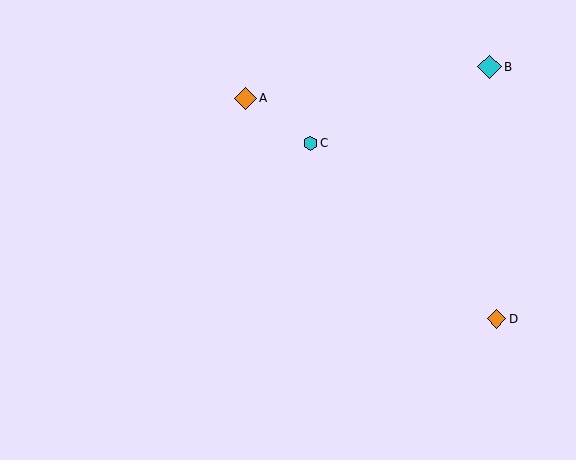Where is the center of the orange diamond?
The center of the orange diamond is at (246, 98).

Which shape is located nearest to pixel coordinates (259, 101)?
The orange diamond (labeled A) at (246, 98) is nearest to that location.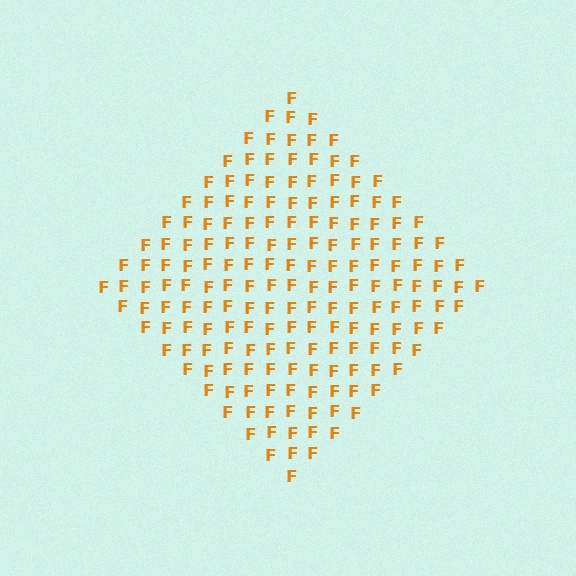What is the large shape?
The large shape is a diamond.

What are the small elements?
The small elements are letter F's.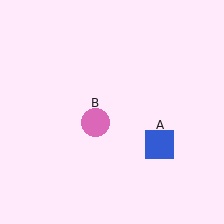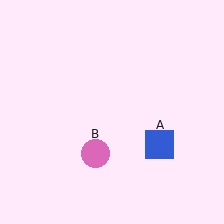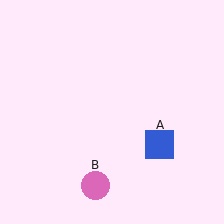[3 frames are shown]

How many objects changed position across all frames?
1 object changed position: pink circle (object B).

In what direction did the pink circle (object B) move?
The pink circle (object B) moved down.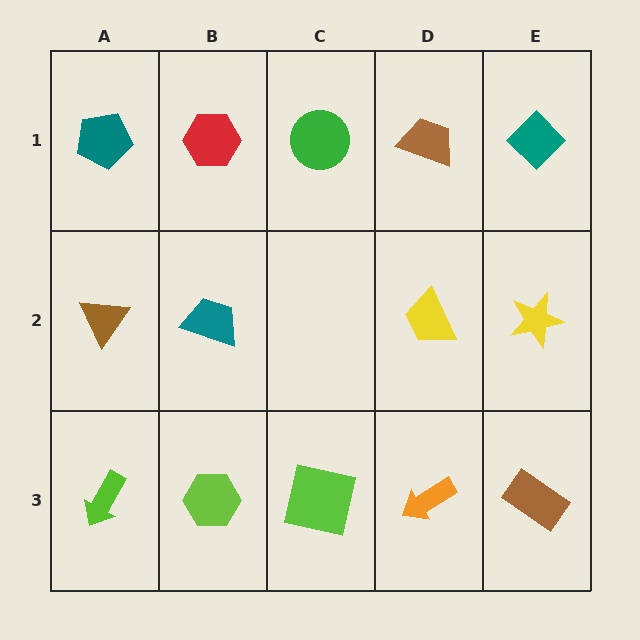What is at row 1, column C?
A green circle.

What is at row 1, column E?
A teal diamond.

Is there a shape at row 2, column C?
No, that cell is empty.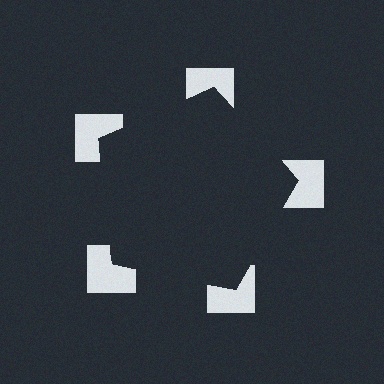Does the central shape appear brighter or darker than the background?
It typically appears slightly darker than the background, even though no actual brightness change is drawn.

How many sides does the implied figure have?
5 sides.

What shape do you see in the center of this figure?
An illusory pentagon — its edges are inferred from the aligned wedge cuts in the notched squares, not physically drawn.